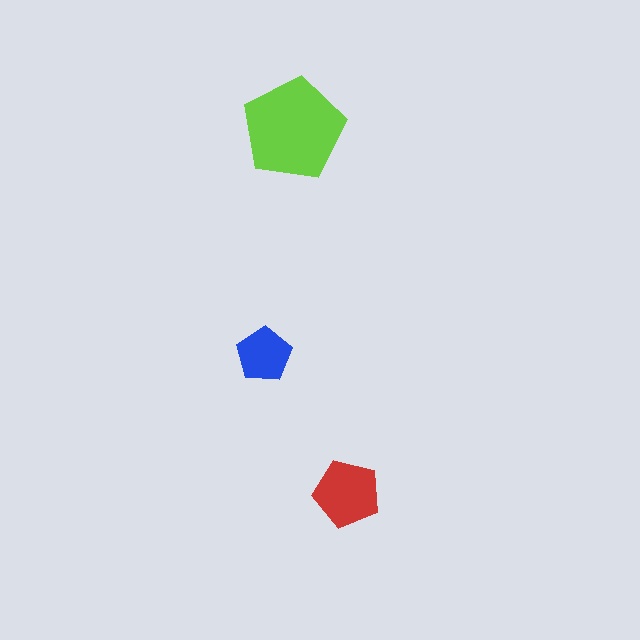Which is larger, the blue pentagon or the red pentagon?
The red one.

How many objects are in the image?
There are 3 objects in the image.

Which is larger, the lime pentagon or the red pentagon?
The lime one.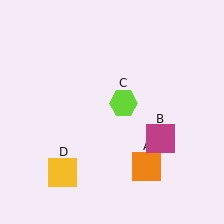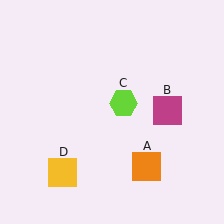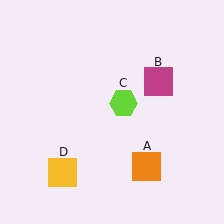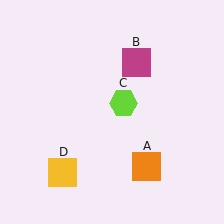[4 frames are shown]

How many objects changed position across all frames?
1 object changed position: magenta square (object B).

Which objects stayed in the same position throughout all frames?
Orange square (object A) and lime hexagon (object C) and yellow square (object D) remained stationary.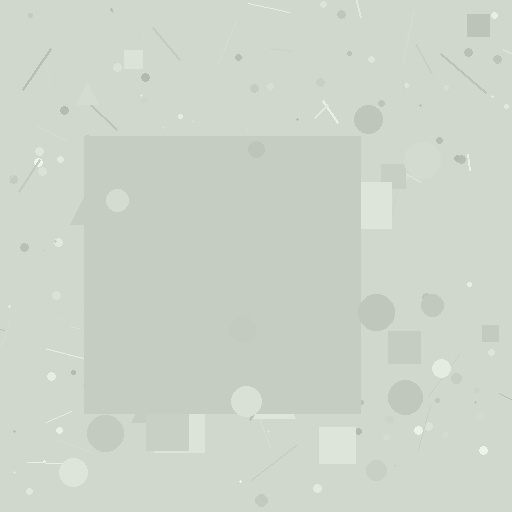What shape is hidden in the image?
A square is hidden in the image.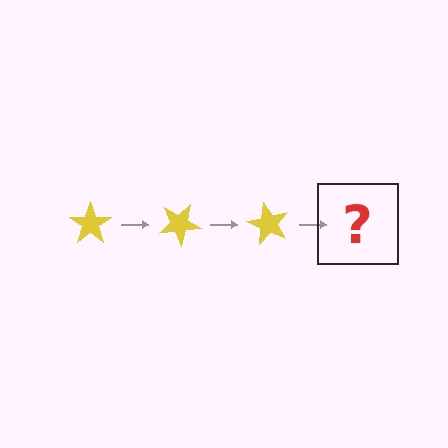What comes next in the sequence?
The next element should be a yellow star rotated 90 degrees.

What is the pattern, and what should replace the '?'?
The pattern is that the star rotates 30 degrees each step. The '?' should be a yellow star rotated 90 degrees.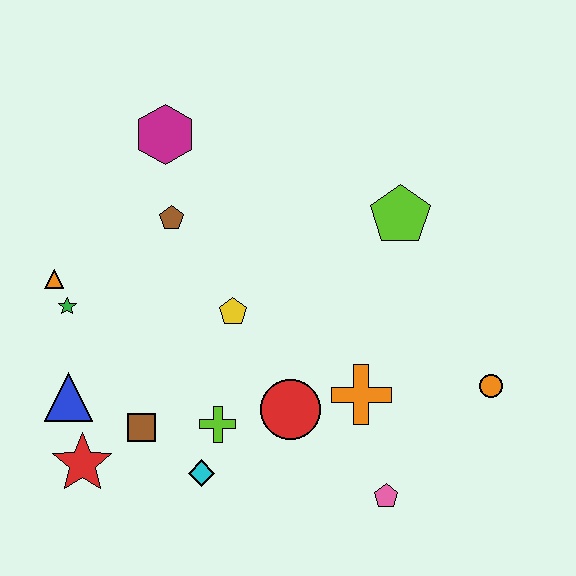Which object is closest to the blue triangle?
The red star is closest to the blue triangle.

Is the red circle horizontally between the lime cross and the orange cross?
Yes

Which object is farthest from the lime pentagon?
The red star is farthest from the lime pentagon.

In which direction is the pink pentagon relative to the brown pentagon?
The pink pentagon is below the brown pentagon.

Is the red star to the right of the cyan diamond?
No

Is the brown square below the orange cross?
Yes